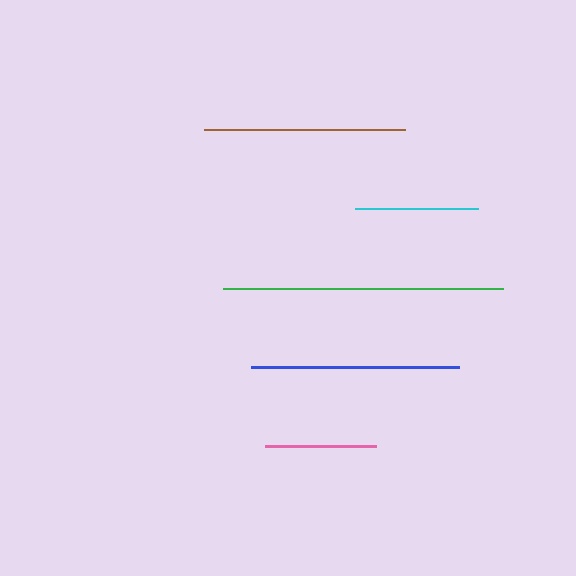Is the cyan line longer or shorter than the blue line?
The blue line is longer than the cyan line.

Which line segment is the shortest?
The pink line is the shortest at approximately 111 pixels.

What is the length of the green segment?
The green segment is approximately 280 pixels long.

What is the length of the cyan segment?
The cyan segment is approximately 123 pixels long.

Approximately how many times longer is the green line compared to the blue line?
The green line is approximately 1.3 times the length of the blue line.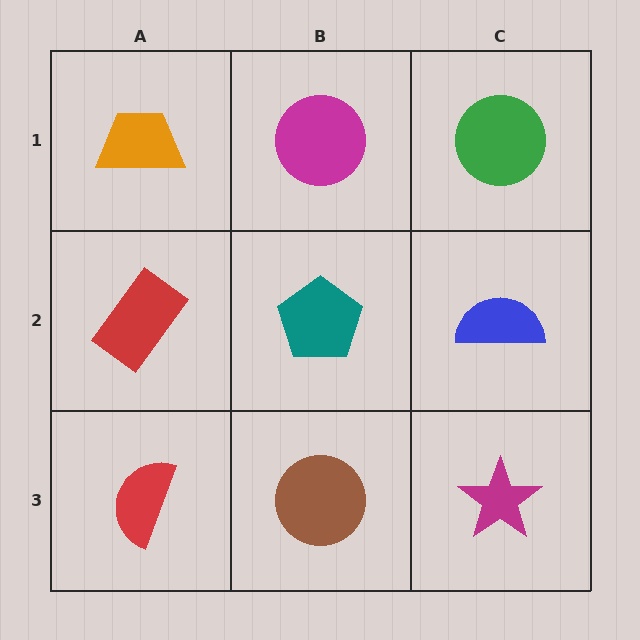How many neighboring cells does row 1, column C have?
2.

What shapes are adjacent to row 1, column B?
A teal pentagon (row 2, column B), an orange trapezoid (row 1, column A), a green circle (row 1, column C).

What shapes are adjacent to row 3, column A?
A red rectangle (row 2, column A), a brown circle (row 3, column B).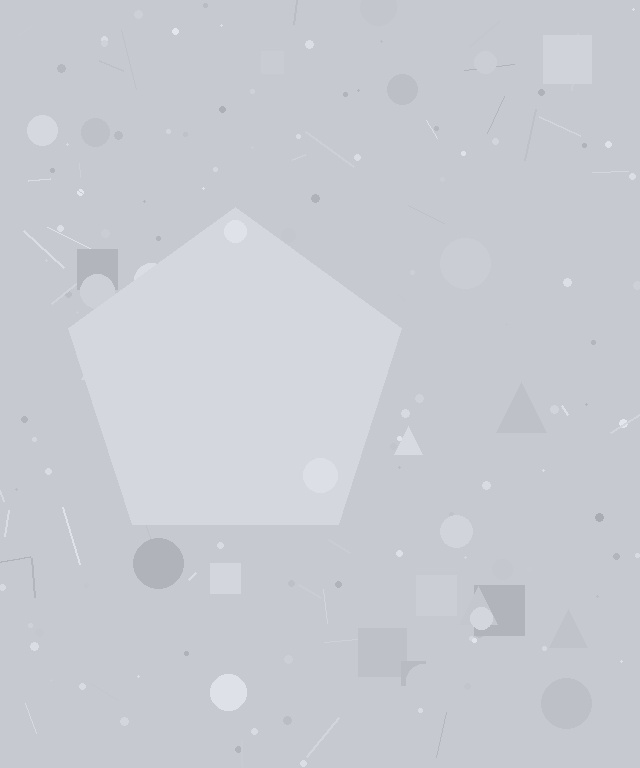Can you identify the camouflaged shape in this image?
The camouflaged shape is a pentagon.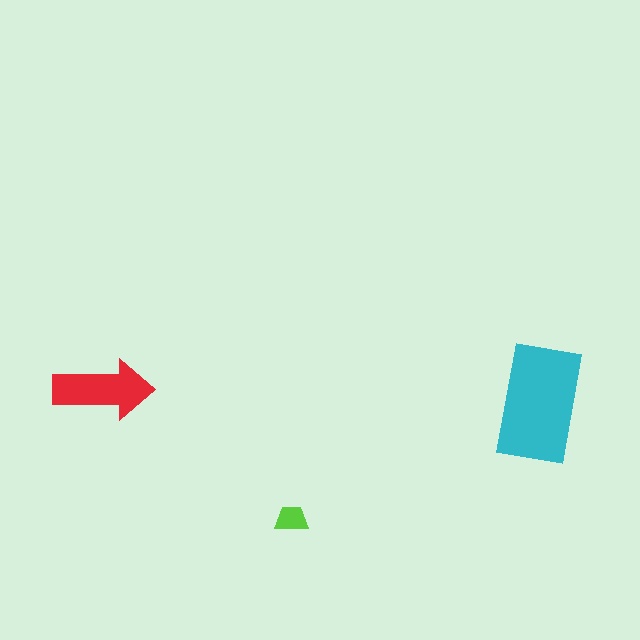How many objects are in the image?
There are 3 objects in the image.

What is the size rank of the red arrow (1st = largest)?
2nd.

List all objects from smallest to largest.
The lime trapezoid, the red arrow, the cyan rectangle.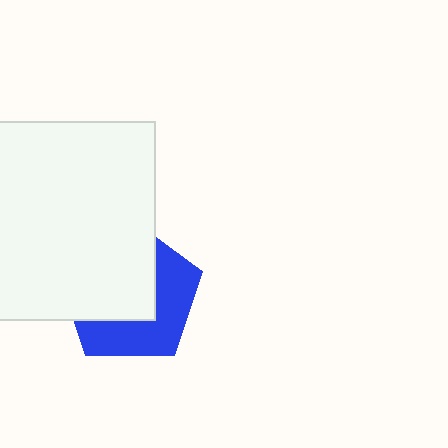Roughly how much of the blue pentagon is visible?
About half of it is visible (roughly 45%).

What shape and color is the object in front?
The object in front is a white square.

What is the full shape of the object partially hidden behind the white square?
The partially hidden object is a blue pentagon.